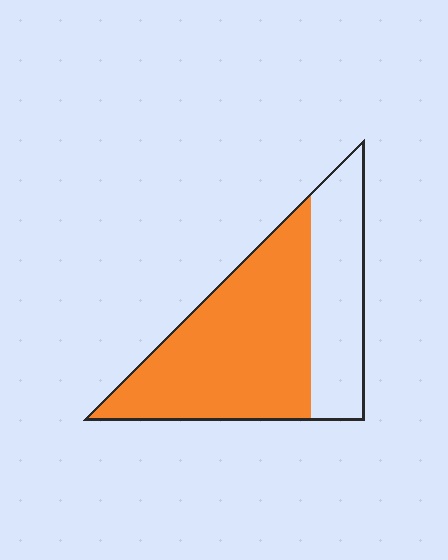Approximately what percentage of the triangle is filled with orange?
Approximately 65%.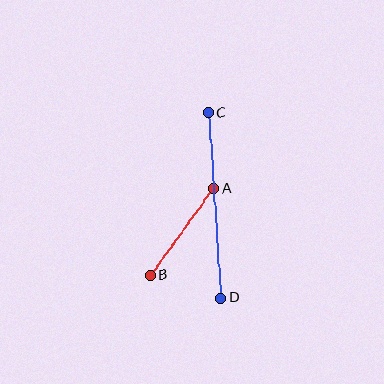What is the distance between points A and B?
The distance is approximately 107 pixels.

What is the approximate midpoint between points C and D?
The midpoint is at approximately (215, 205) pixels.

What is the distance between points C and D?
The distance is approximately 185 pixels.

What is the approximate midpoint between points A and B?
The midpoint is at approximately (182, 232) pixels.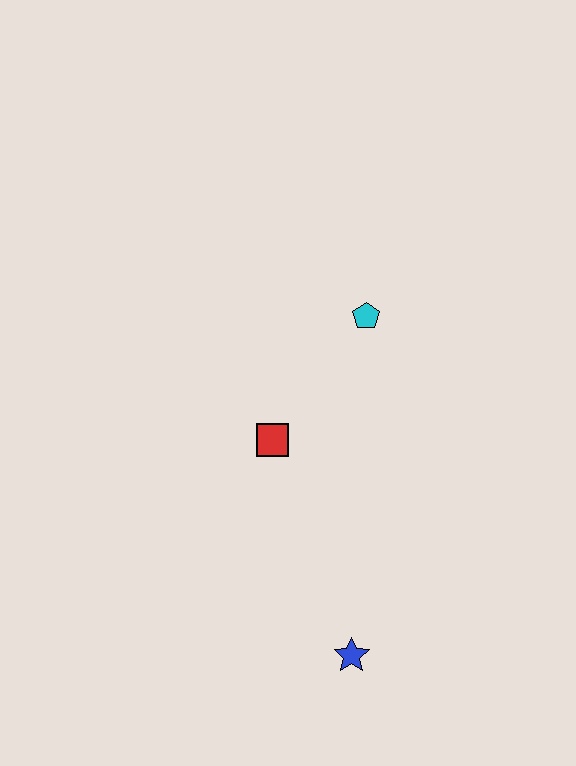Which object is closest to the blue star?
The red square is closest to the blue star.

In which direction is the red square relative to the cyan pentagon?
The red square is below the cyan pentagon.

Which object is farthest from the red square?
The blue star is farthest from the red square.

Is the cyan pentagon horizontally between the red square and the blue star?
No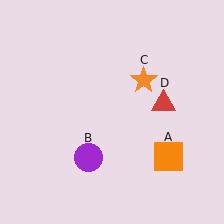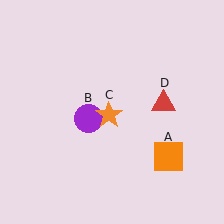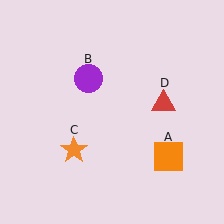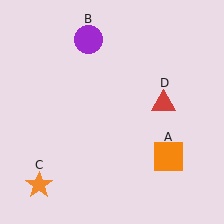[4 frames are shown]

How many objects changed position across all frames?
2 objects changed position: purple circle (object B), orange star (object C).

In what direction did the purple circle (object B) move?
The purple circle (object B) moved up.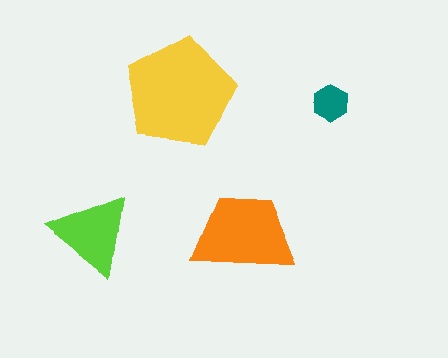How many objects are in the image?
There are 4 objects in the image.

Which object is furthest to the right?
The teal hexagon is rightmost.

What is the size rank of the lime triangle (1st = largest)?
3rd.